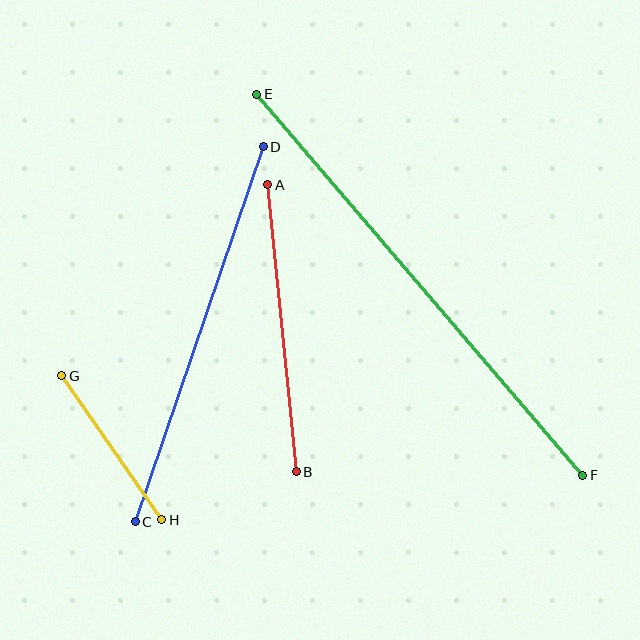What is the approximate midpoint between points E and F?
The midpoint is at approximately (420, 285) pixels.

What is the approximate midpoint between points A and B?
The midpoint is at approximately (282, 328) pixels.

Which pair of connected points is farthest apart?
Points E and F are farthest apart.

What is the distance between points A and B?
The distance is approximately 289 pixels.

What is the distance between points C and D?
The distance is approximately 396 pixels.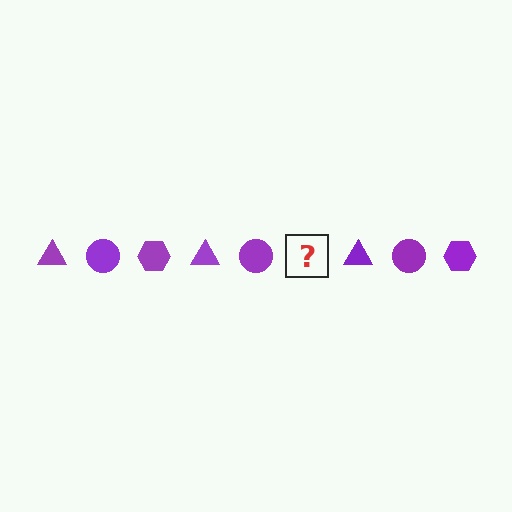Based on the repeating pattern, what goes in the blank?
The blank should be a purple hexagon.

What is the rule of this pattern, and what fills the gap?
The rule is that the pattern cycles through triangle, circle, hexagon shapes in purple. The gap should be filled with a purple hexagon.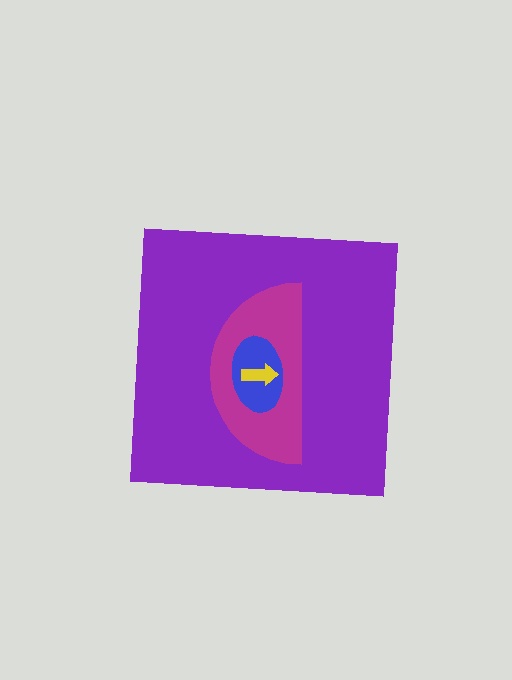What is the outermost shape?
The purple square.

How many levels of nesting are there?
4.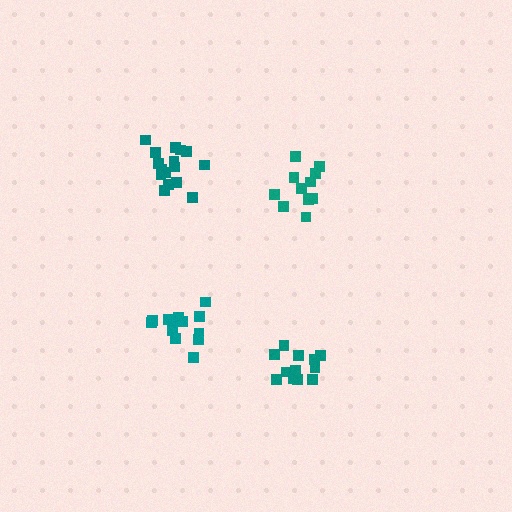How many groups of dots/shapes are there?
There are 4 groups.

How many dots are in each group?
Group 1: 11 dots, Group 2: 13 dots, Group 3: 17 dots, Group 4: 13 dots (54 total).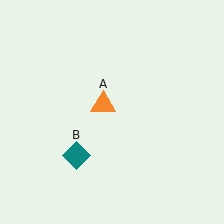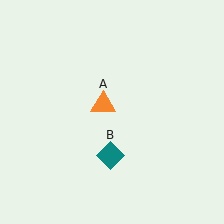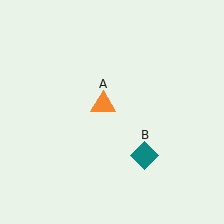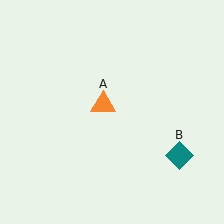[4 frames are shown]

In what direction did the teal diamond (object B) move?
The teal diamond (object B) moved right.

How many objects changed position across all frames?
1 object changed position: teal diamond (object B).